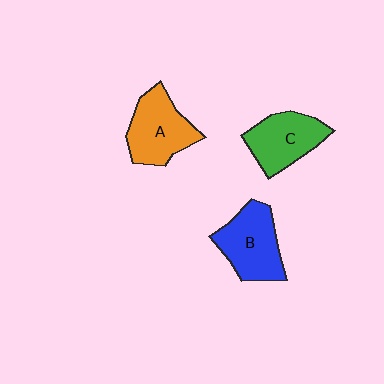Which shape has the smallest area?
Shape C (green).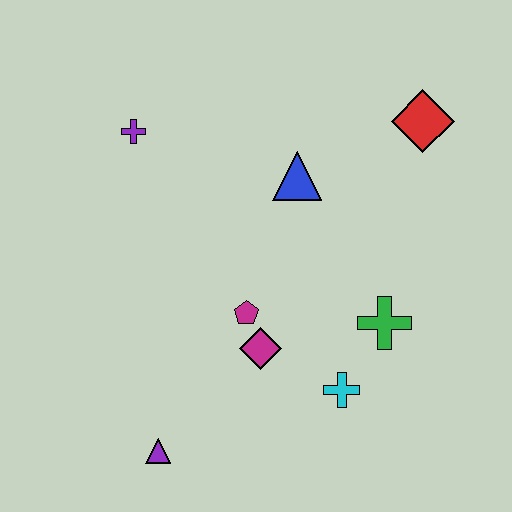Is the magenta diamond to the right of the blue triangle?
No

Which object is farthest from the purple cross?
The cyan cross is farthest from the purple cross.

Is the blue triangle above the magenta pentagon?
Yes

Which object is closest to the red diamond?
The blue triangle is closest to the red diamond.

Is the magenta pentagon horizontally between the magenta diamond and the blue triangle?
No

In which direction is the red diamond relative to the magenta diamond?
The red diamond is above the magenta diamond.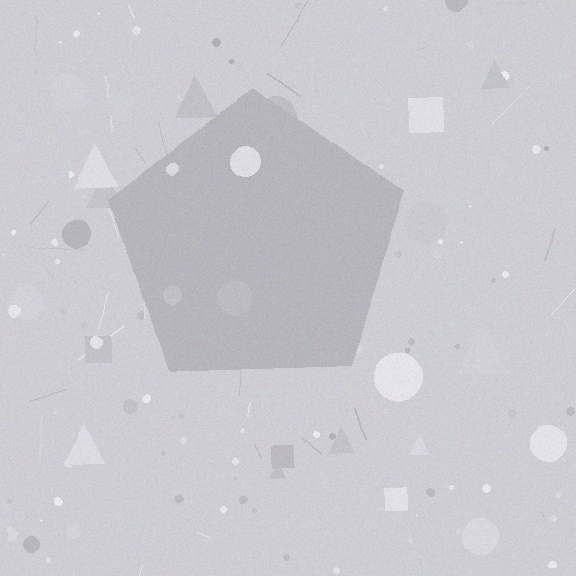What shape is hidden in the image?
A pentagon is hidden in the image.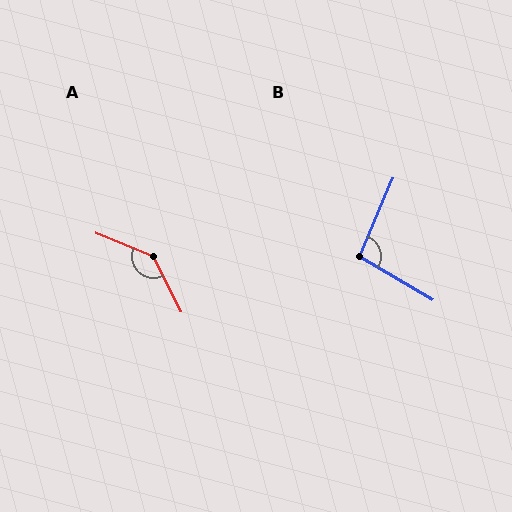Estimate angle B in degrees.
Approximately 97 degrees.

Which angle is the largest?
A, at approximately 139 degrees.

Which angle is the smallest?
B, at approximately 97 degrees.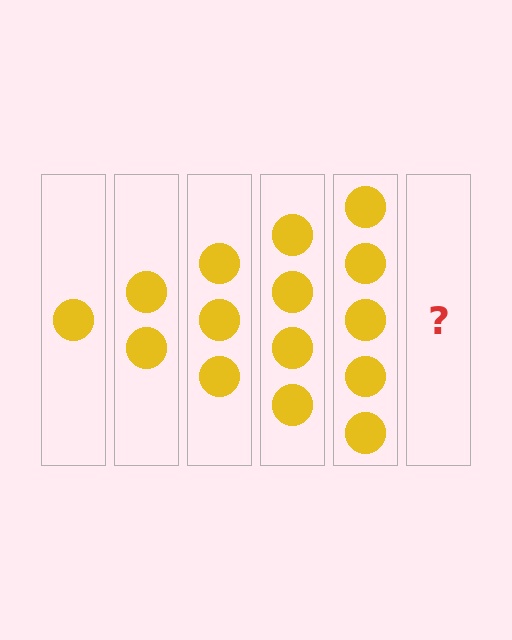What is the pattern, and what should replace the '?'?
The pattern is that each step adds one more circle. The '?' should be 6 circles.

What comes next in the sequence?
The next element should be 6 circles.